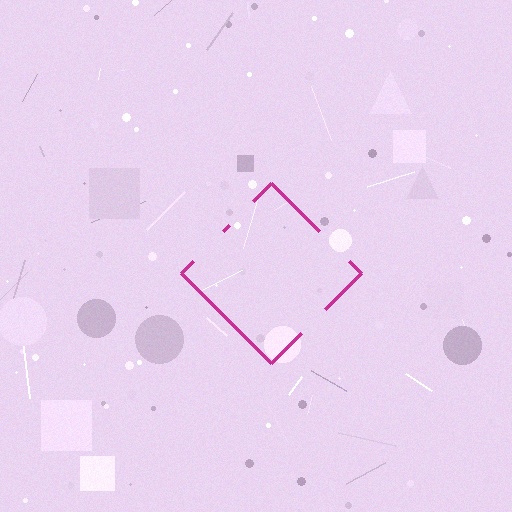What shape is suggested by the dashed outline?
The dashed outline suggests a diamond.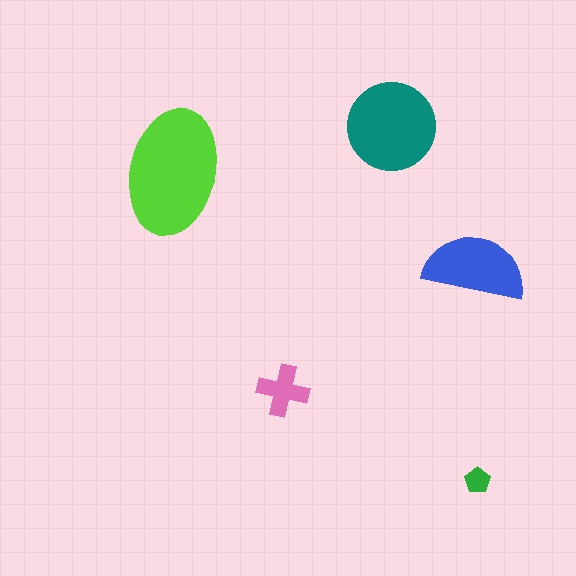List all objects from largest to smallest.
The lime ellipse, the teal circle, the blue semicircle, the pink cross, the green pentagon.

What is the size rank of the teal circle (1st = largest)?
2nd.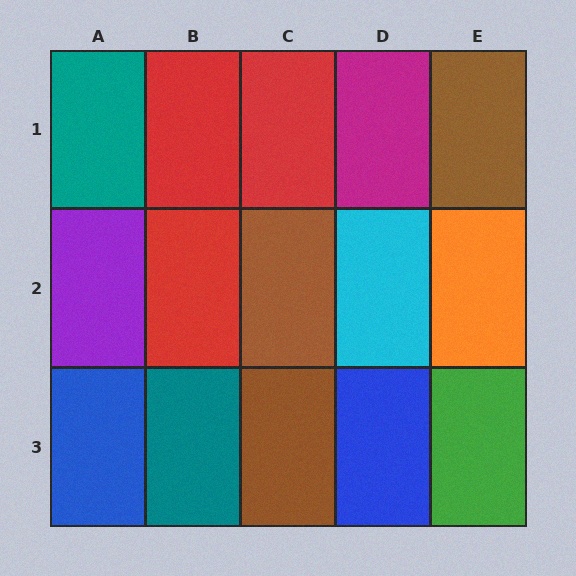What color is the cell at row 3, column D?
Blue.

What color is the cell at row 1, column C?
Red.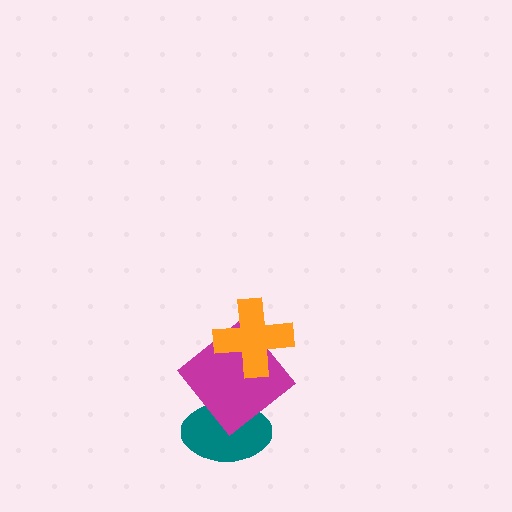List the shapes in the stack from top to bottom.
From top to bottom: the orange cross, the magenta diamond, the teal ellipse.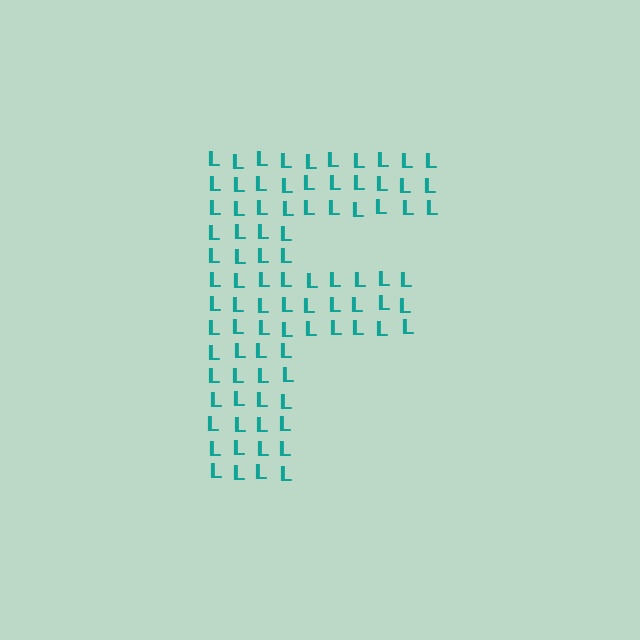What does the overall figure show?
The overall figure shows the letter F.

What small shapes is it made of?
It is made of small letter L's.